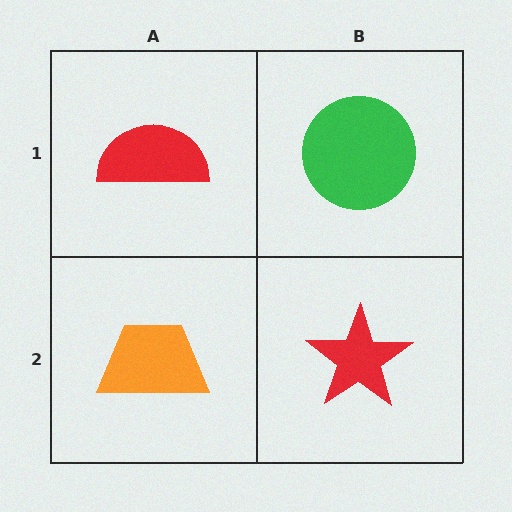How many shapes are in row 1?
2 shapes.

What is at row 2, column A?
An orange trapezoid.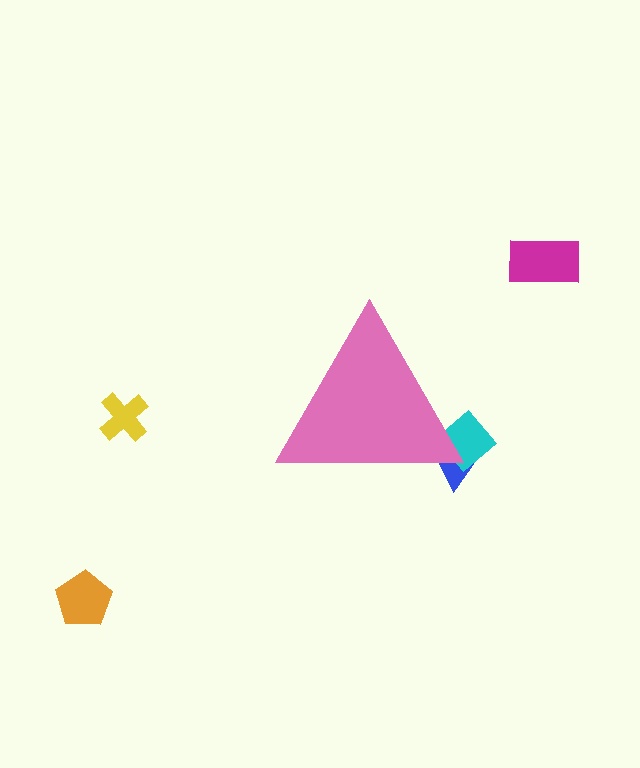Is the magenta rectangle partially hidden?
No, the magenta rectangle is fully visible.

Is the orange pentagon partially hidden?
No, the orange pentagon is fully visible.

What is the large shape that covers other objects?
A pink triangle.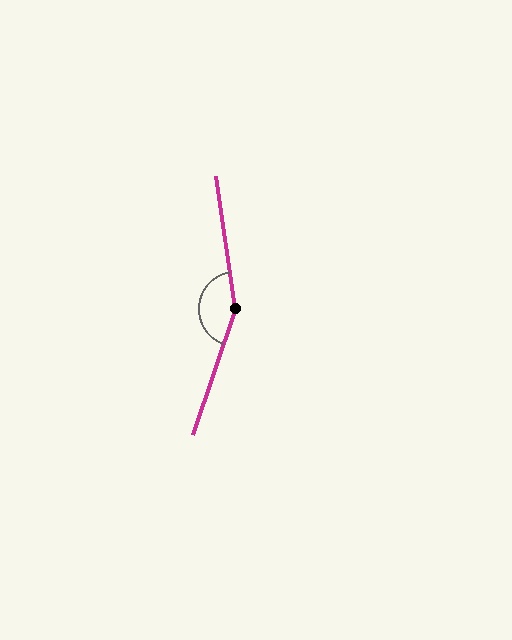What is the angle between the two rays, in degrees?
Approximately 153 degrees.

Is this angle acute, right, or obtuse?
It is obtuse.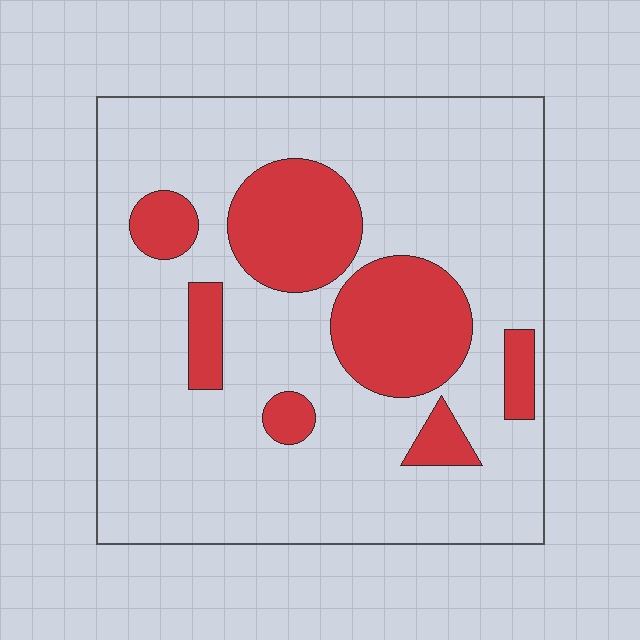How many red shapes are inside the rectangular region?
7.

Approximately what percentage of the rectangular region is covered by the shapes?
Approximately 25%.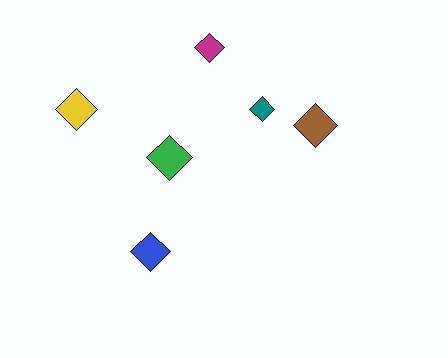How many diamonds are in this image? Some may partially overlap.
There are 6 diamonds.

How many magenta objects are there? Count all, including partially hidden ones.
There is 1 magenta object.